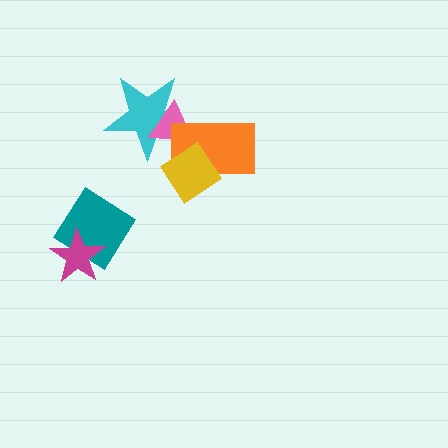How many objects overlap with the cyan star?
2 objects overlap with the cyan star.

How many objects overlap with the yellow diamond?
2 objects overlap with the yellow diamond.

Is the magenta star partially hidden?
No, no other shape covers it.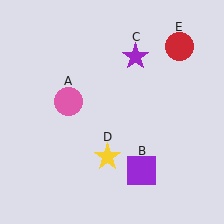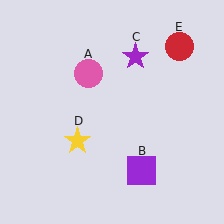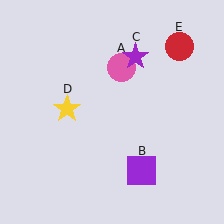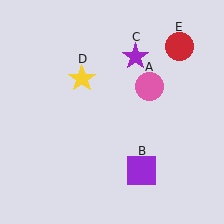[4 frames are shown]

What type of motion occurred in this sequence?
The pink circle (object A), yellow star (object D) rotated clockwise around the center of the scene.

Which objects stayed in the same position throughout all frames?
Purple square (object B) and purple star (object C) and red circle (object E) remained stationary.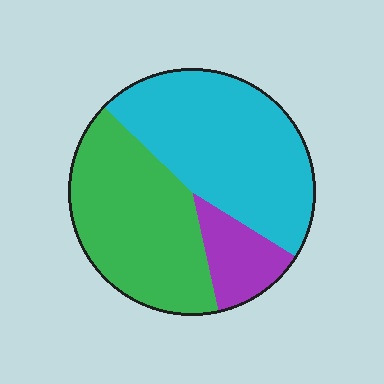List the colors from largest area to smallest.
From largest to smallest: cyan, green, purple.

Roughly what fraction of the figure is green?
Green covers 41% of the figure.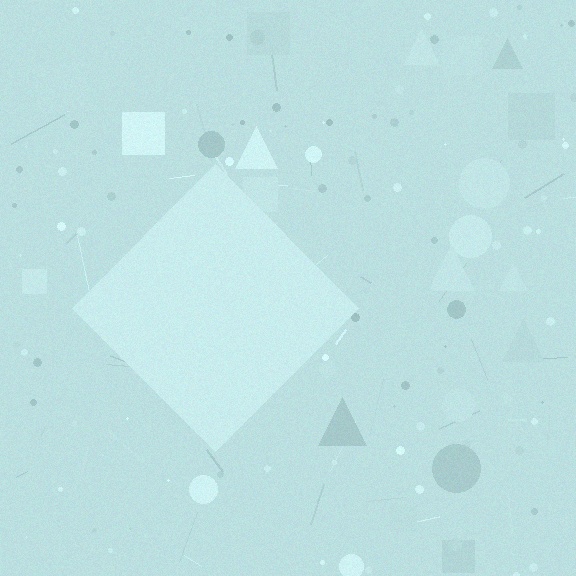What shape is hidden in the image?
A diamond is hidden in the image.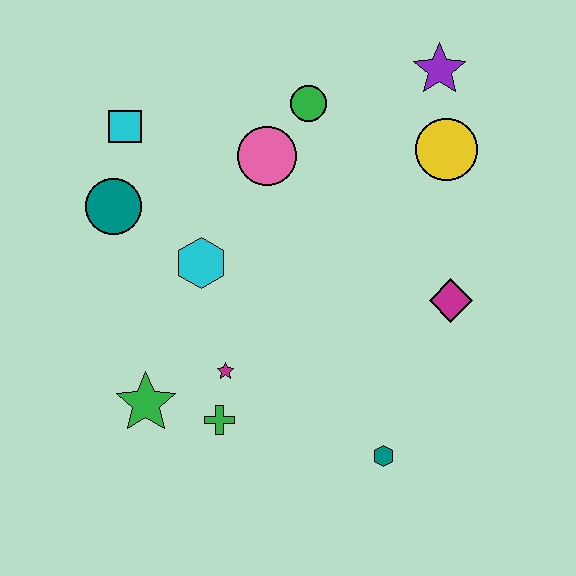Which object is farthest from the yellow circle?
The green star is farthest from the yellow circle.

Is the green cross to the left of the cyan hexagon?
No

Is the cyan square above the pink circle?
Yes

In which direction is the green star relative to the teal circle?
The green star is below the teal circle.